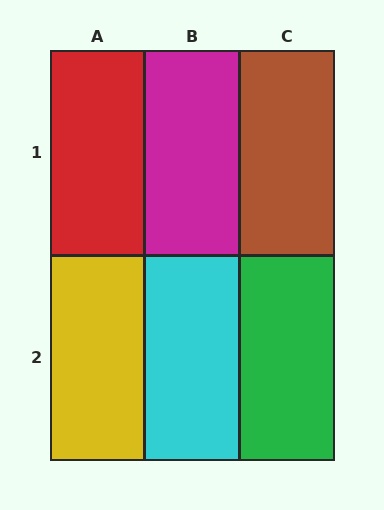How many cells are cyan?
1 cell is cyan.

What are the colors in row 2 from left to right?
Yellow, cyan, green.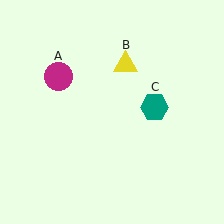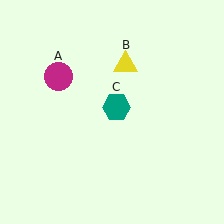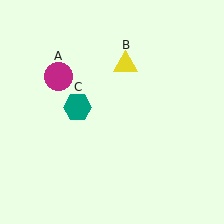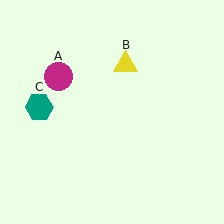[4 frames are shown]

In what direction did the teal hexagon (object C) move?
The teal hexagon (object C) moved left.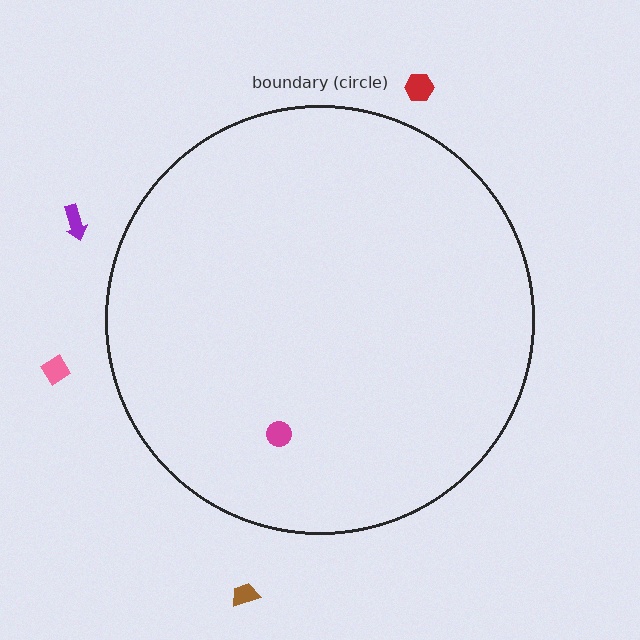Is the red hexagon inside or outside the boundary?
Outside.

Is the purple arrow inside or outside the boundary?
Outside.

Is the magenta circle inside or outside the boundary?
Inside.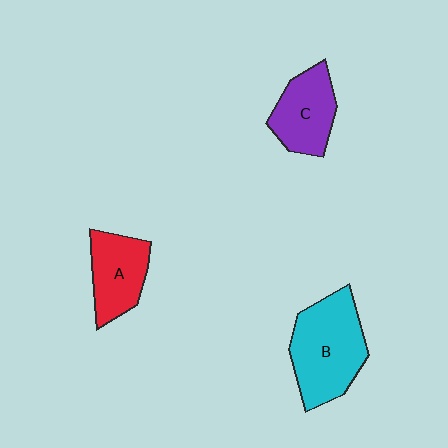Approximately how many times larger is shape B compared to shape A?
Approximately 1.5 times.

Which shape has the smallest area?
Shape A (red).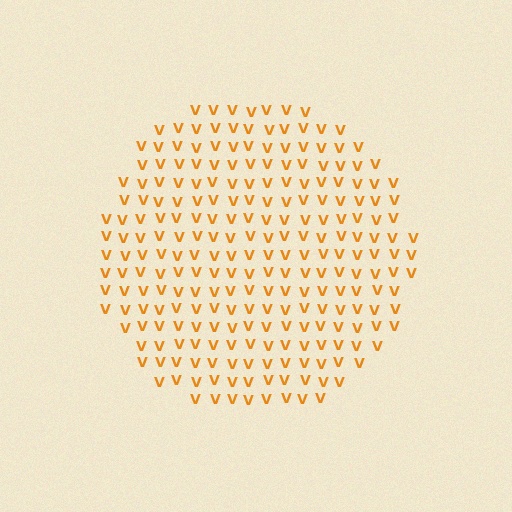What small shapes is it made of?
It is made of small letter V's.